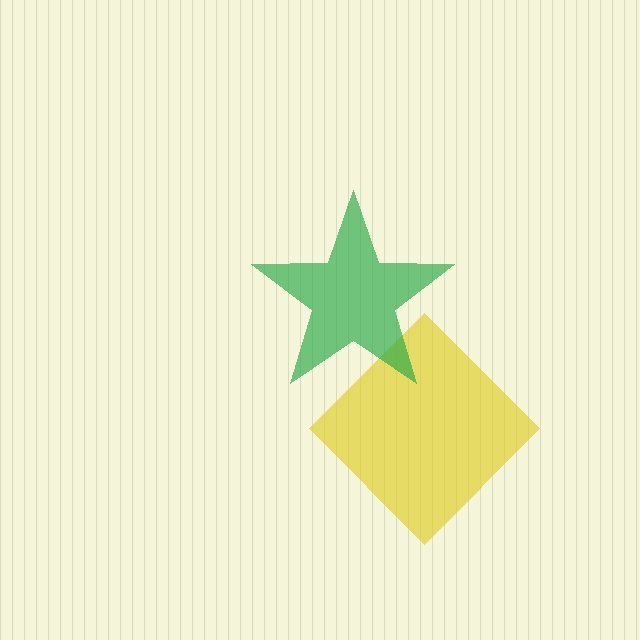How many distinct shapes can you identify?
There are 2 distinct shapes: a yellow diamond, a green star.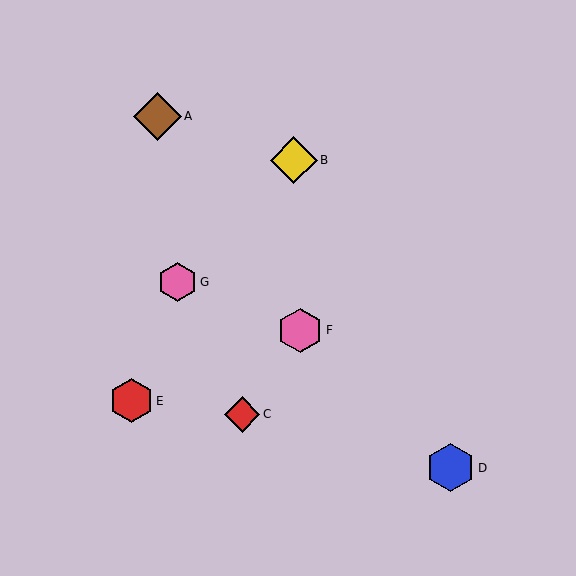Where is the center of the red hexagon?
The center of the red hexagon is at (131, 401).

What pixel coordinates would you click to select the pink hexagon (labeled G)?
Click at (178, 282) to select the pink hexagon G.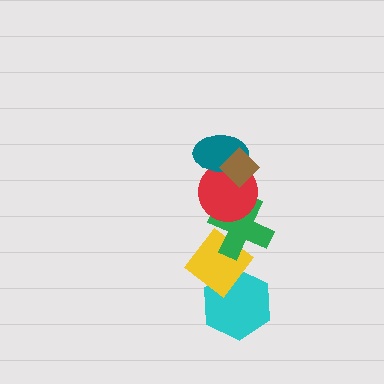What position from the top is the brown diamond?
The brown diamond is 1st from the top.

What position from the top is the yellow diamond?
The yellow diamond is 5th from the top.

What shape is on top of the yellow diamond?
The green cross is on top of the yellow diamond.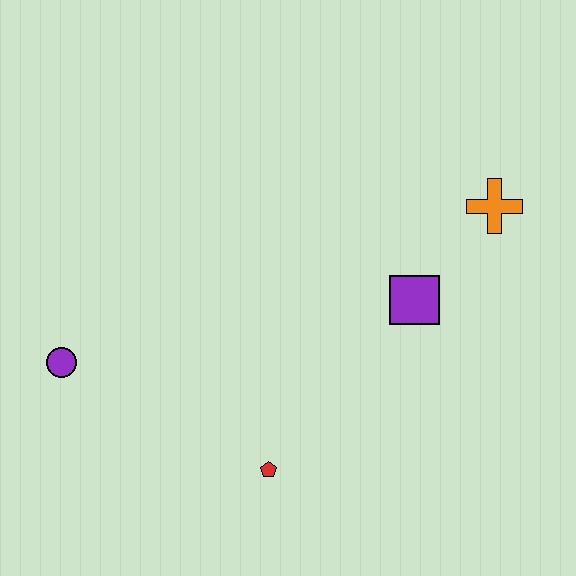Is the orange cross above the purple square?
Yes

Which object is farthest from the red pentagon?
The orange cross is farthest from the red pentagon.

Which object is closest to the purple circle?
The red pentagon is closest to the purple circle.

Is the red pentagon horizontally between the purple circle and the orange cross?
Yes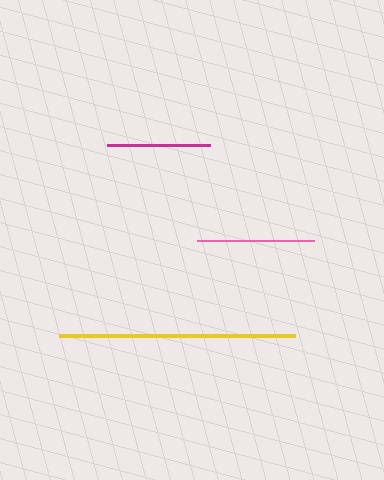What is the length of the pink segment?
The pink segment is approximately 117 pixels long.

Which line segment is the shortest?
The magenta line is the shortest at approximately 103 pixels.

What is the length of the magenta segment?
The magenta segment is approximately 103 pixels long.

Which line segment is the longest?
The yellow line is the longest at approximately 237 pixels.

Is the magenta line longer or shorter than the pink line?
The pink line is longer than the magenta line.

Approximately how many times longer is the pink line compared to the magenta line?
The pink line is approximately 1.1 times the length of the magenta line.